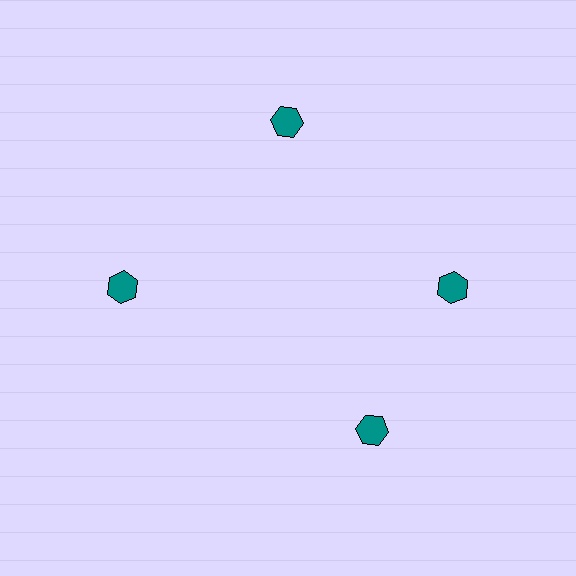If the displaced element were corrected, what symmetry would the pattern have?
It would have 4-fold rotational symmetry — the pattern would map onto itself every 90 degrees.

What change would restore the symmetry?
The symmetry would be restored by rotating it back into even spacing with its neighbors so that all 4 hexagons sit at equal angles and equal distance from the center.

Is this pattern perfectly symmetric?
No. The 4 teal hexagons are arranged in a ring, but one element near the 6 o'clock position is rotated out of alignment along the ring, breaking the 4-fold rotational symmetry.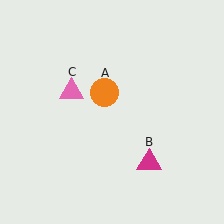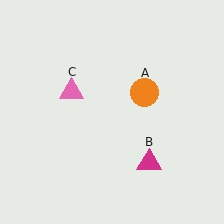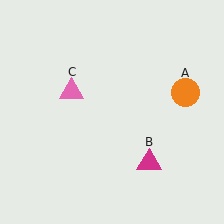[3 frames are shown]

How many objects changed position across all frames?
1 object changed position: orange circle (object A).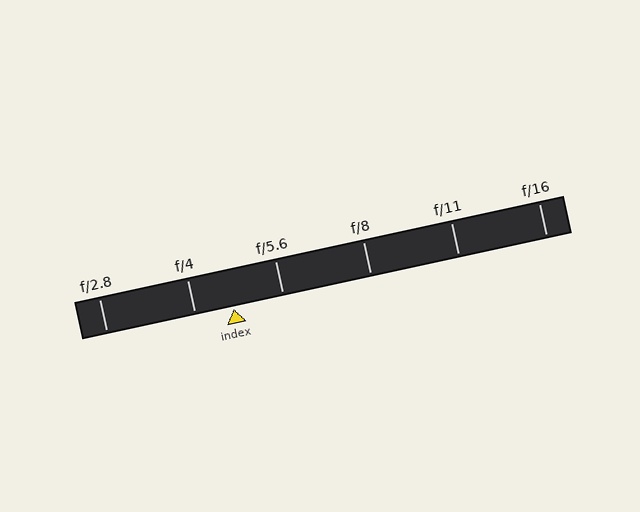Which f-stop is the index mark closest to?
The index mark is closest to f/4.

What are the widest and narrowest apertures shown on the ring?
The widest aperture shown is f/2.8 and the narrowest is f/16.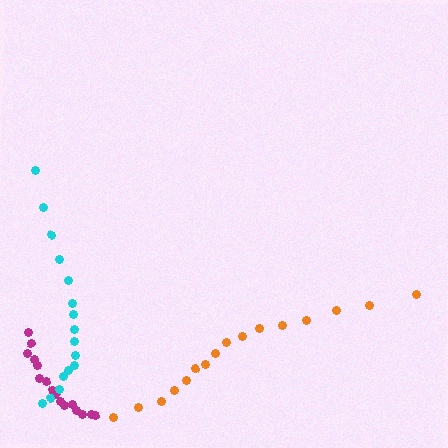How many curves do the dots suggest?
There are 3 distinct paths.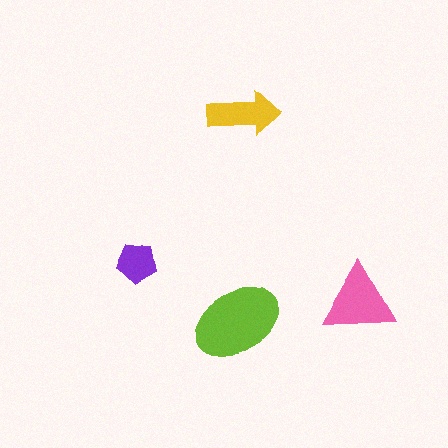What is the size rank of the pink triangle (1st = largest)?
2nd.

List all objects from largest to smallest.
The lime ellipse, the pink triangle, the yellow arrow, the purple pentagon.